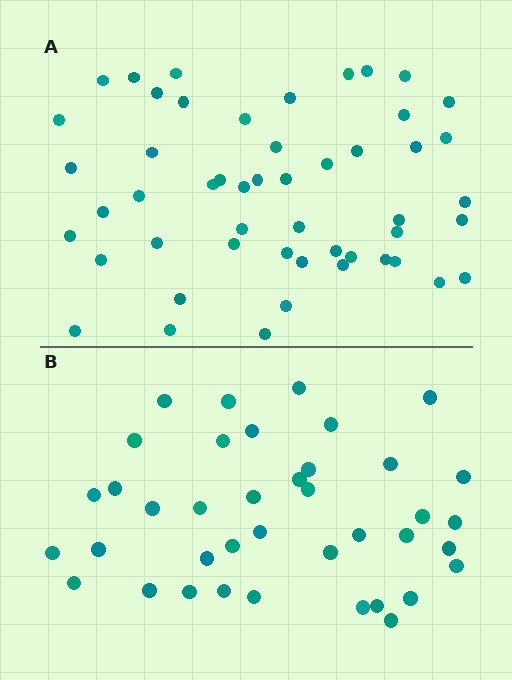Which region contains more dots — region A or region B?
Region A (the top region) has more dots.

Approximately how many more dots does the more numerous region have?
Region A has roughly 12 or so more dots than region B.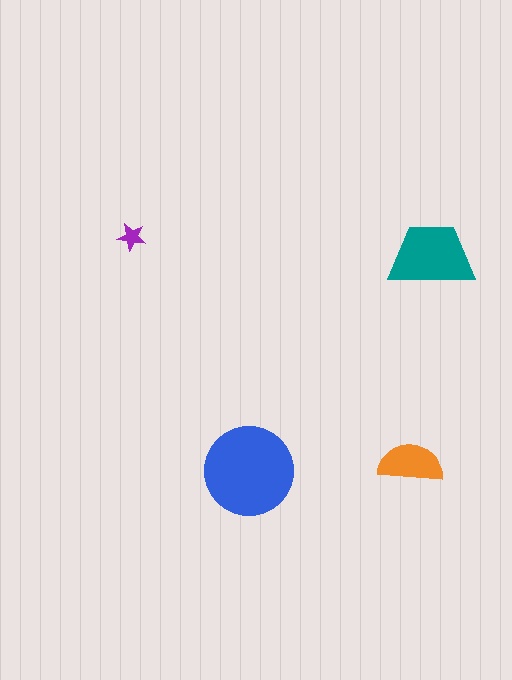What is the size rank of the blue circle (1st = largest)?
1st.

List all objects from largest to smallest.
The blue circle, the teal trapezoid, the orange semicircle, the purple star.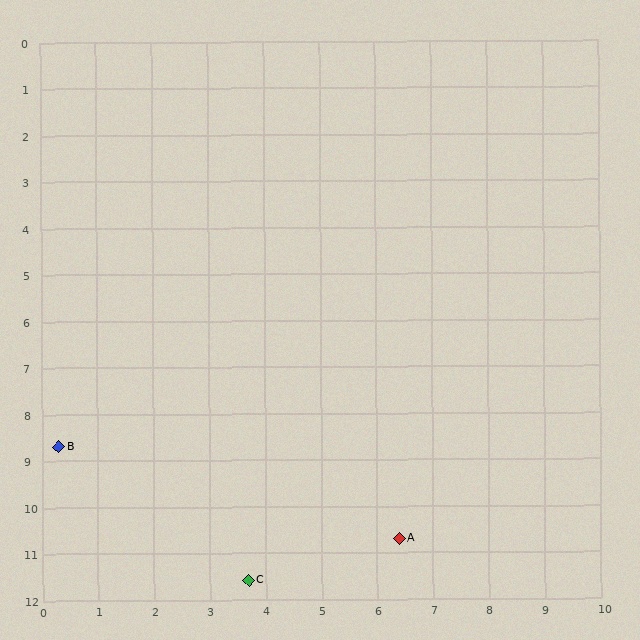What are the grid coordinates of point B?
Point B is at approximately (0.3, 8.7).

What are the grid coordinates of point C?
Point C is at approximately (3.7, 11.6).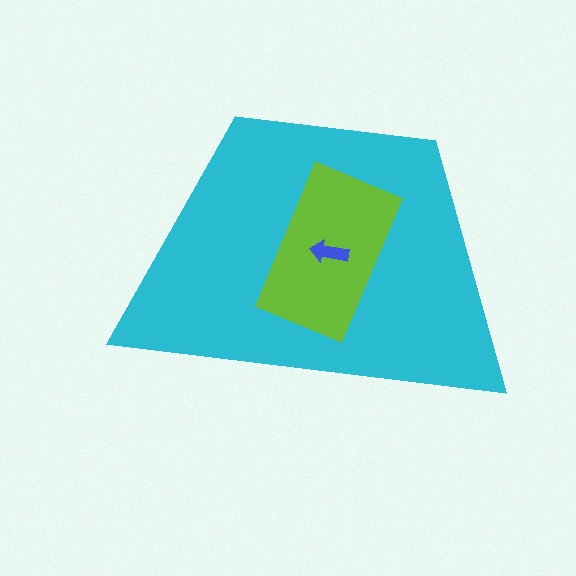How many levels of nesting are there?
3.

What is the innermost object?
The blue arrow.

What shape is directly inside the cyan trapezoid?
The lime rectangle.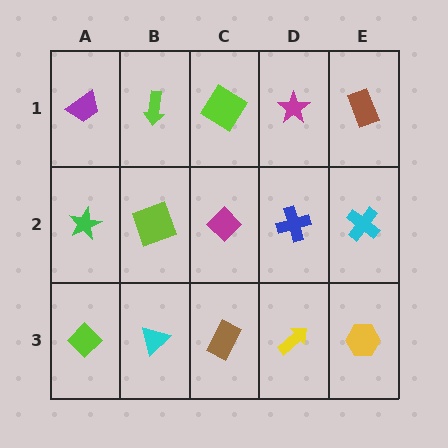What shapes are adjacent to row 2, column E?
A brown rectangle (row 1, column E), a yellow hexagon (row 3, column E), a blue cross (row 2, column D).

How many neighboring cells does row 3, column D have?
3.